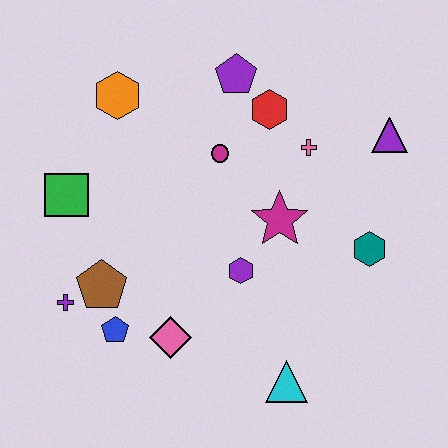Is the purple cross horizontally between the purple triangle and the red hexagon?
No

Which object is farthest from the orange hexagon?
The cyan triangle is farthest from the orange hexagon.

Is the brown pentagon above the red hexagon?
No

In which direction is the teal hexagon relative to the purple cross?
The teal hexagon is to the right of the purple cross.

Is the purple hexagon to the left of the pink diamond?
No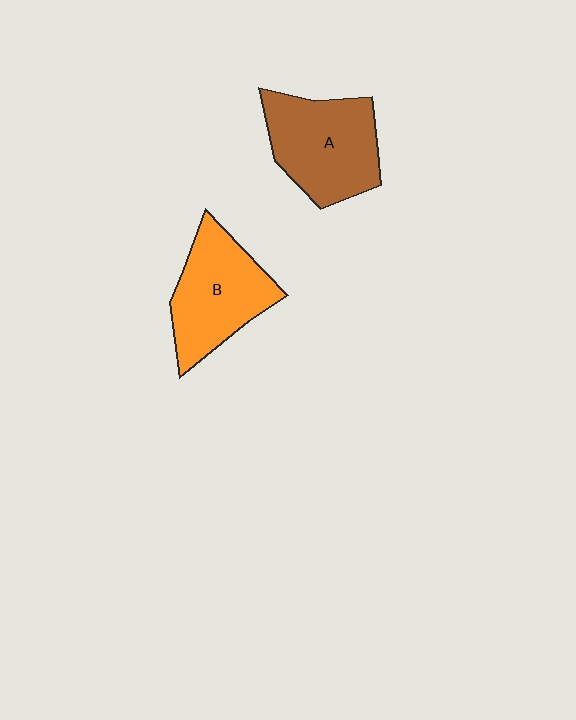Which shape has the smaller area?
Shape B (orange).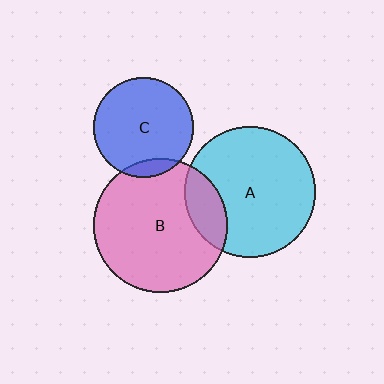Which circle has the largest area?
Circle B (pink).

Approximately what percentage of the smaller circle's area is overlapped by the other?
Approximately 10%.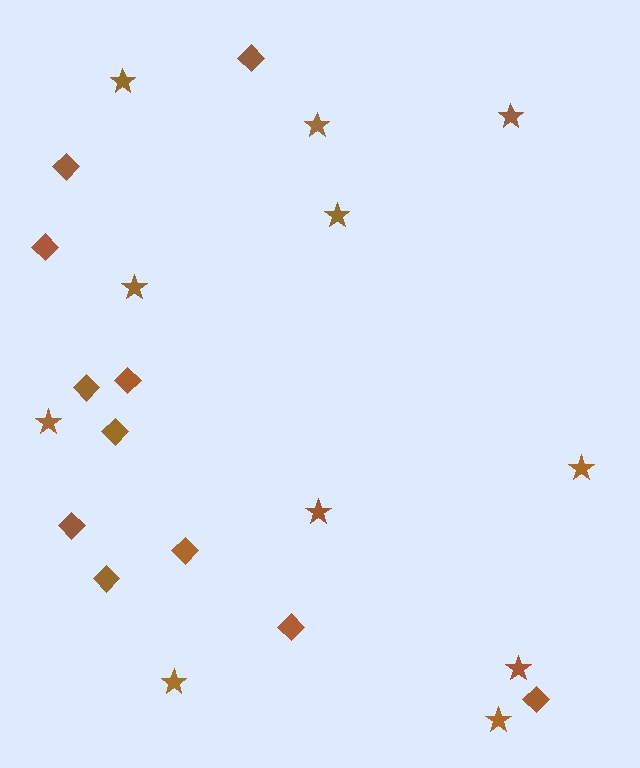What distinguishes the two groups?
There are 2 groups: one group of stars (11) and one group of diamonds (11).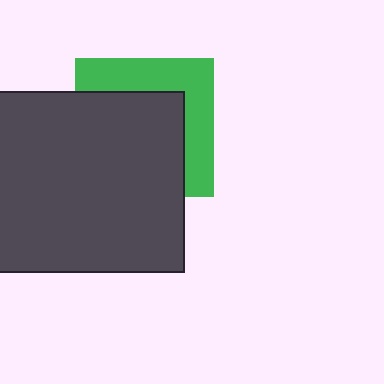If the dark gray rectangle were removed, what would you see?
You would see the complete green square.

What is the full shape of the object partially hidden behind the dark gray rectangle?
The partially hidden object is a green square.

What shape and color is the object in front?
The object in front is a dark gray rectangle.